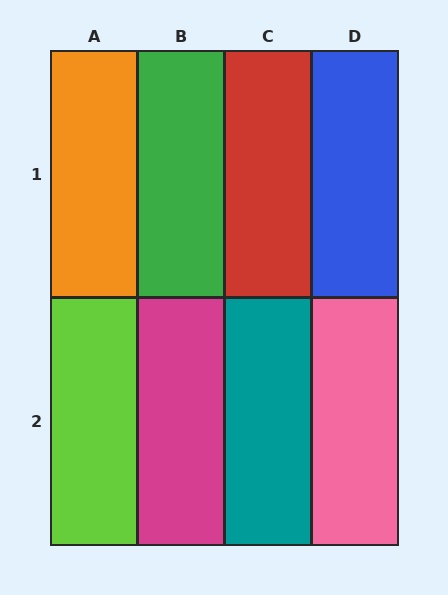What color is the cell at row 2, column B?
Magenta.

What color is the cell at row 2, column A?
Lime.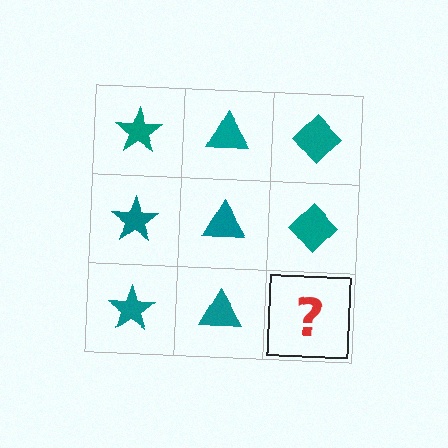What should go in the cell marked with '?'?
The missing cell should contain a teal diamond.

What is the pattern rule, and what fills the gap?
The rule is that each column has a consistent shape. The gap should be filled with a teal diamond.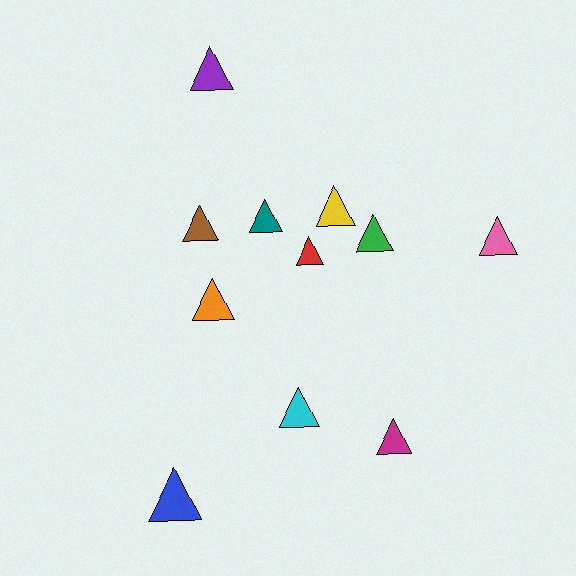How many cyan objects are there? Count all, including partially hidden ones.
There is 1 cyan object.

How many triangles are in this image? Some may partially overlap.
There are 11 triangles.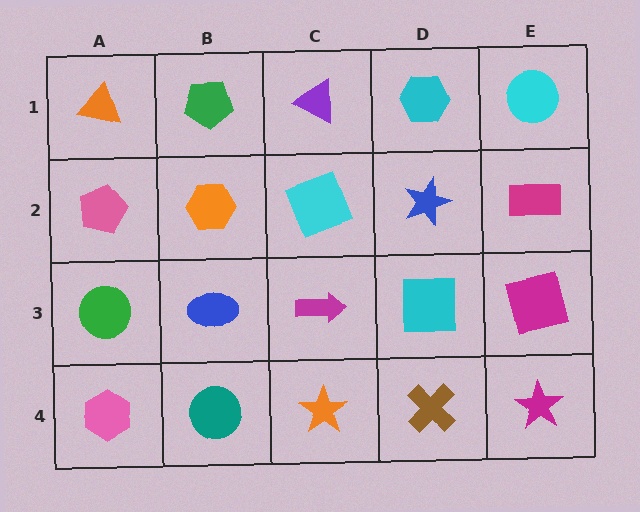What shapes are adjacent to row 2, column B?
A green pentagon (row 1, column B), a blue ellipse (row 3, column B), a pink pentagon (row 2, column A), a cyan square (row 2, column C).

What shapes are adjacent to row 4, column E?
A magenta square (row 3, column E), a brown cross (row 4, column D).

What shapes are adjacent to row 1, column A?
A pink pentagon (row 2, column A), a green pentagon (row 1, column B).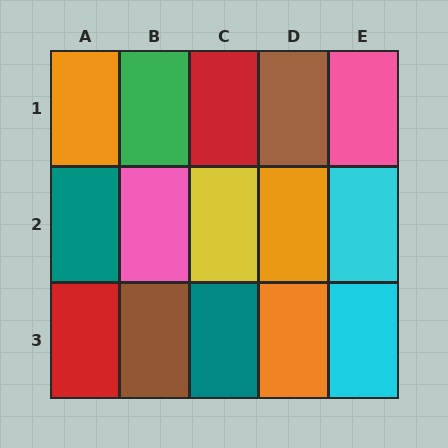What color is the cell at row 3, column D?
Orange.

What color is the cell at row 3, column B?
Brown.